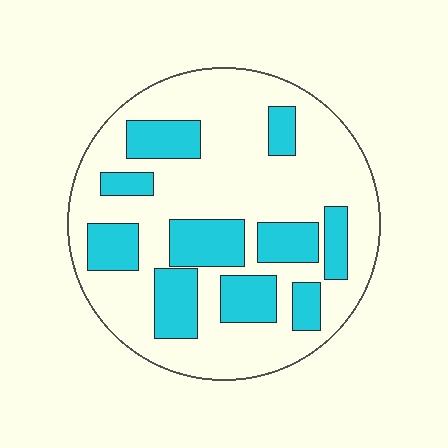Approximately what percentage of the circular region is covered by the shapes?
Approximately 30%.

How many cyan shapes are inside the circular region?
10.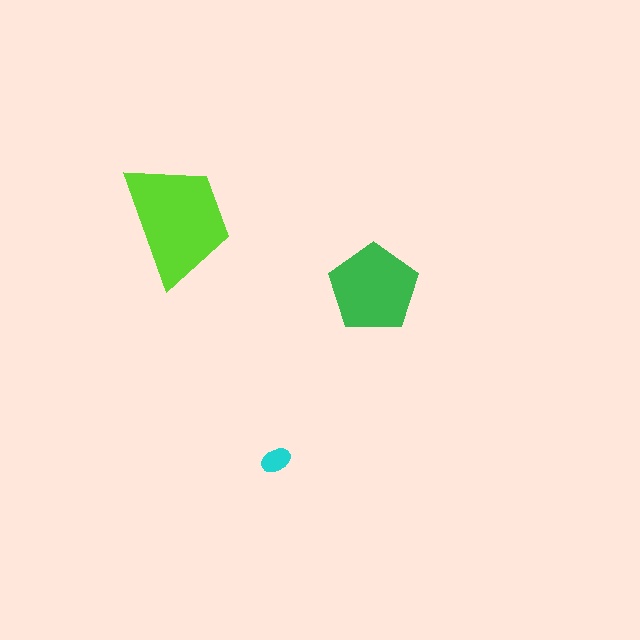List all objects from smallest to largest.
The cyan ellipse, the green pentagon, the lime trapezoid.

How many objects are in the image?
There are 3 objects in the image.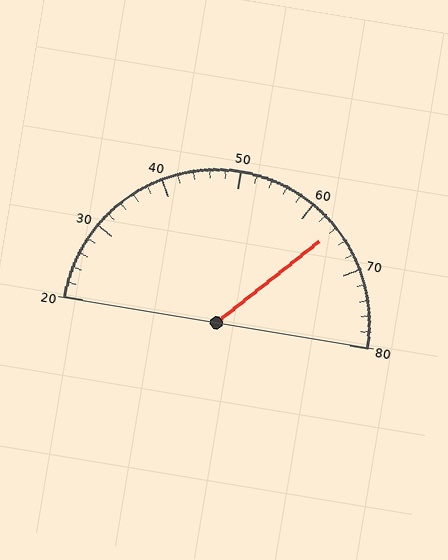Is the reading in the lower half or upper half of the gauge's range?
The reading is in the upper half of the range (20 to 80).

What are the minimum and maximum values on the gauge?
The gauge ranges from 20 to 80.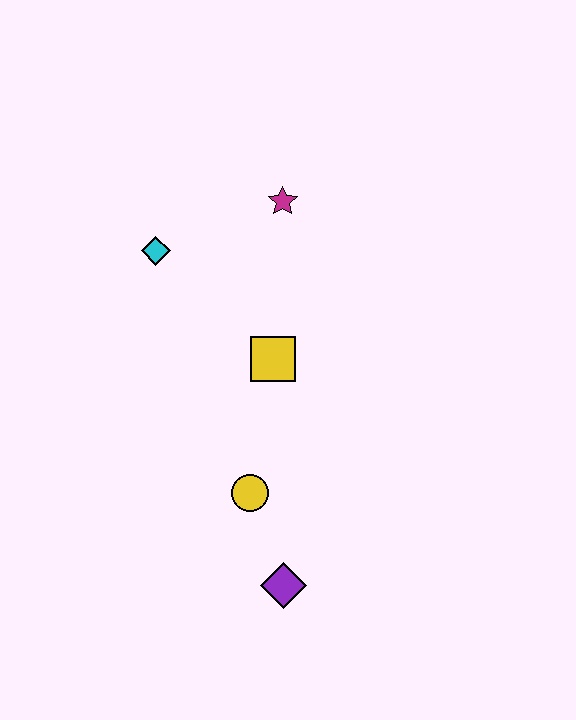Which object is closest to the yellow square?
The yellow circle is closest to the yellow square.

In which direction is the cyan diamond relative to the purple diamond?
The cyan diamond is above the purple diamond.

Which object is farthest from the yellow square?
The purple diamond is farthest from the yellow square.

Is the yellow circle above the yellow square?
No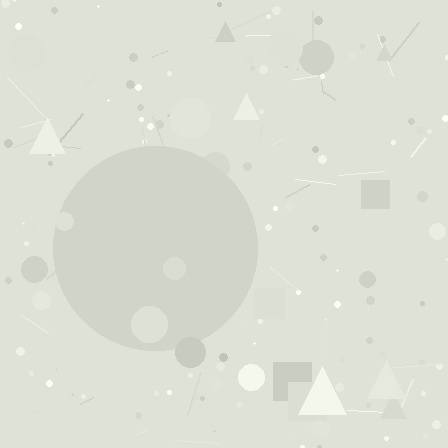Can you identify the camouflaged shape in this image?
The camouflaged shape is a circle.